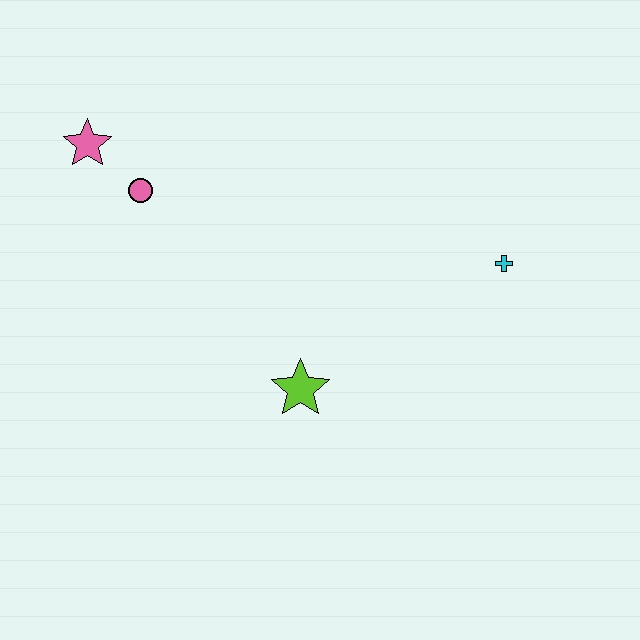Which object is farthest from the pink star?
The cyan cross is farthest from the pink star.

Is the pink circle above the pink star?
No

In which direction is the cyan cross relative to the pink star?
The cyan cross is to the right of the pink star.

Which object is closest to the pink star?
The pink circle is closest to the pink star.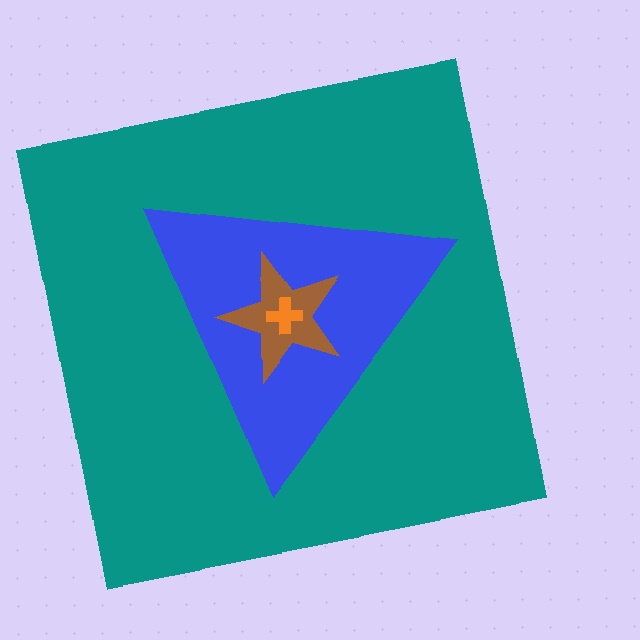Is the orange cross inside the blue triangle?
Yes.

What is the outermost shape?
The teal square.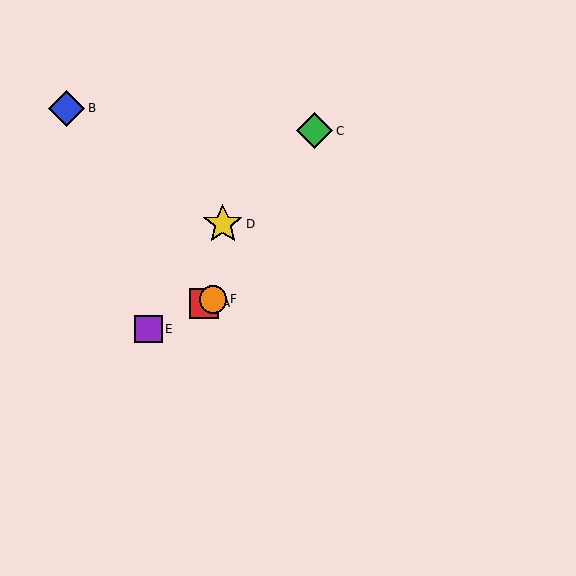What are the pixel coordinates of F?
Object F is at (213, 299).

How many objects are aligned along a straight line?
3 objects (A, E, F) are aligned along a straight line.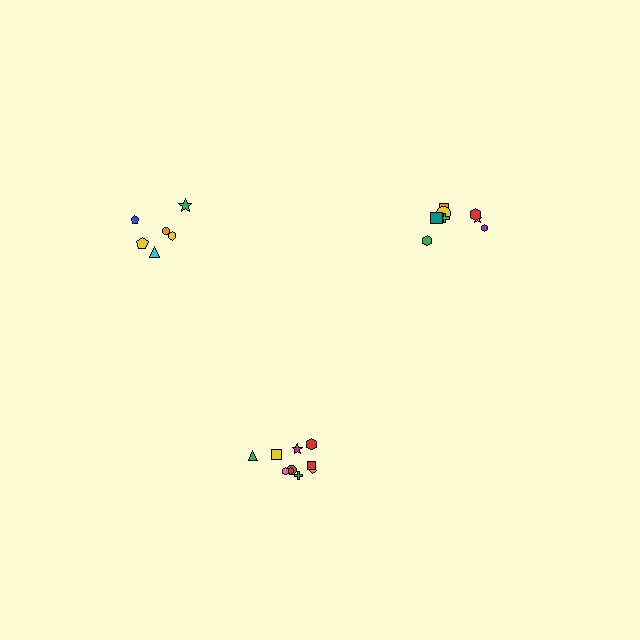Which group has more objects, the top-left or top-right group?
The top-right group.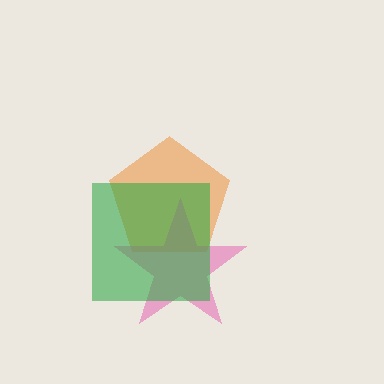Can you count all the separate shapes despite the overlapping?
Yes, there are 3 separate shapes.